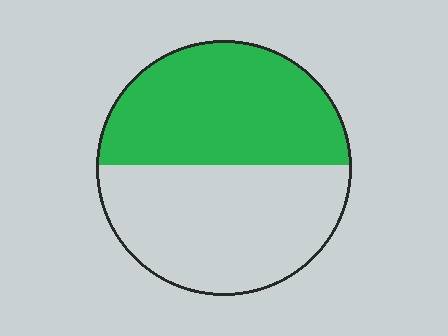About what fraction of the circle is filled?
About one half (1/2).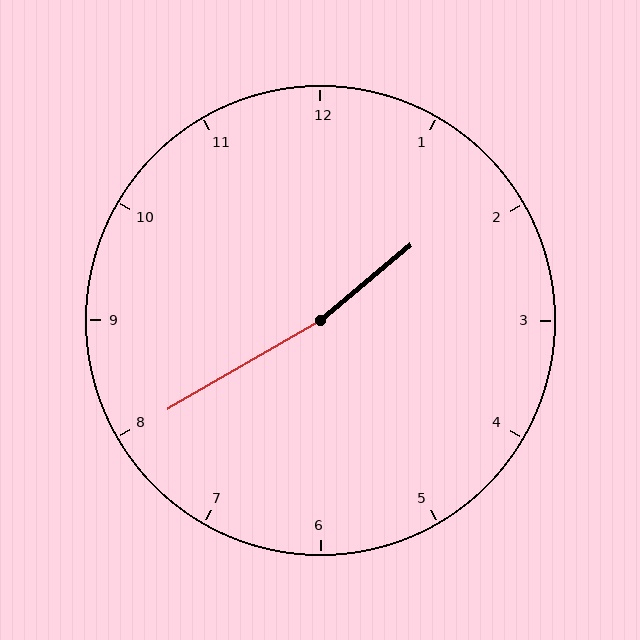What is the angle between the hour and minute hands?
Approximately 170 degrees.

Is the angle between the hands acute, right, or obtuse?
It is obtuse.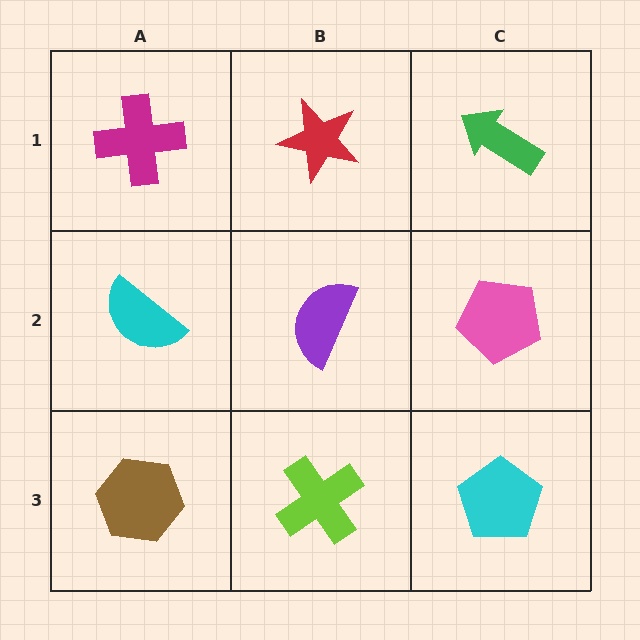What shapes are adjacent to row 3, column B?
A purple semicircle (row 2, column B), a brown hexagon (row 3, column A), a cyan pentagon (row 3, column C).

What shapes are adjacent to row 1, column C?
A pink pentagon (row 2, column C), a red star (row 1, column B).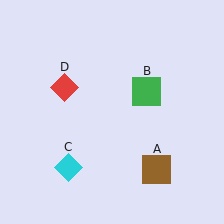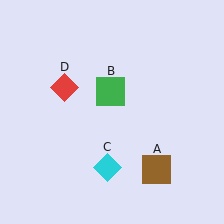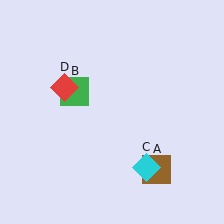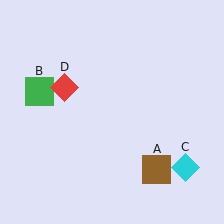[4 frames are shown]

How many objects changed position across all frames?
2 objects changed position: green square (object B), cyan diamond (object C).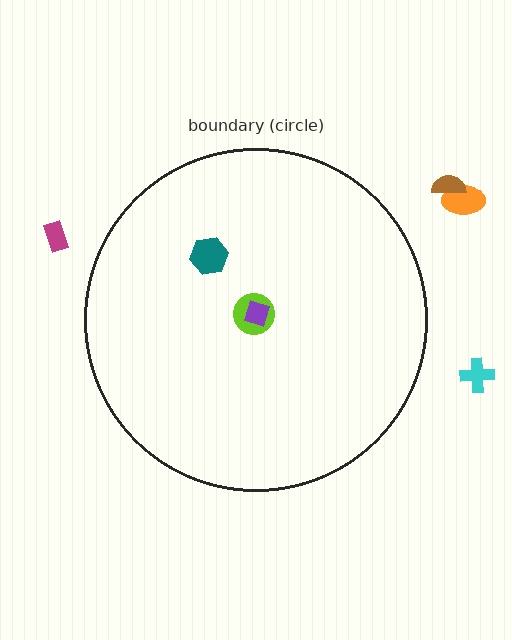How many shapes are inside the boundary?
3 inside, 4 outside.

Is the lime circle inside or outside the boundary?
Inside.